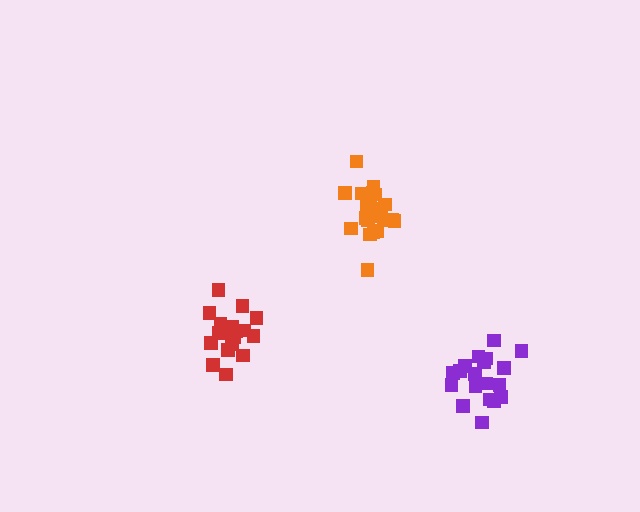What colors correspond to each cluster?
The clusters are colored: orange, purple, red.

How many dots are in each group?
Group 1: 21 dots, Group 2: 19 dots, Group 3: 19 dots (59 total).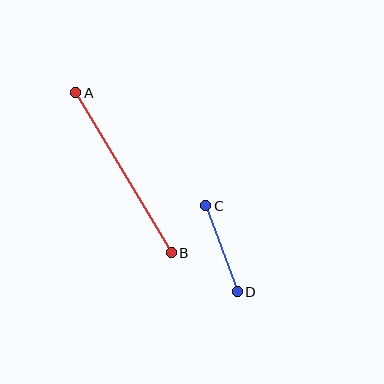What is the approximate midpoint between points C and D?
The midpoint is at approximately (222, 249) pixels.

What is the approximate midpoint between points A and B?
The midpoint is at approximately (123, 173) pixels.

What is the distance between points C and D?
The distance is approximately 92 pixels.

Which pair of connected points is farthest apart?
Points A and B are farthest apart.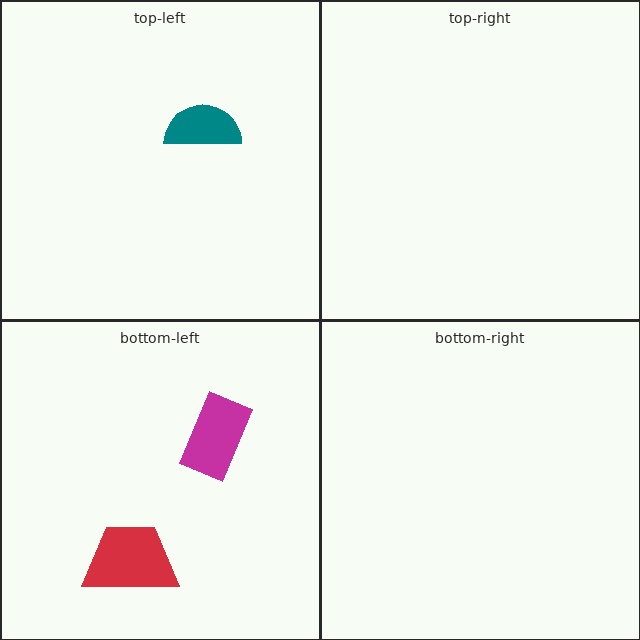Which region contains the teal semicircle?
The top-left region.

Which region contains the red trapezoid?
The bottom-left region.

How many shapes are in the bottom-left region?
2.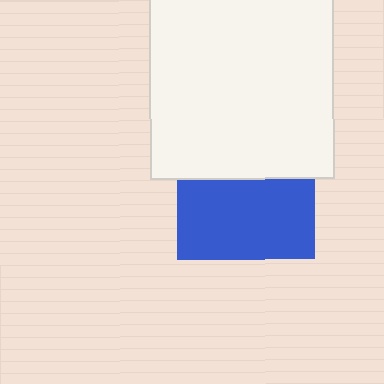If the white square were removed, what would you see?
You would see the complete blue square.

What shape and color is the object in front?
The object in front is a white square.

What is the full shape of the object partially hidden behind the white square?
The partially hidden object is a blue square.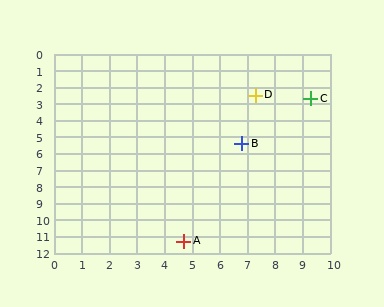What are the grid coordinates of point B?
Point B is at approximately (6.8, 5.4).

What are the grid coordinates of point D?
Point D is at approximately (7.3, 2.5).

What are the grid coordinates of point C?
Point C is at approximately (9.3, 2.7).